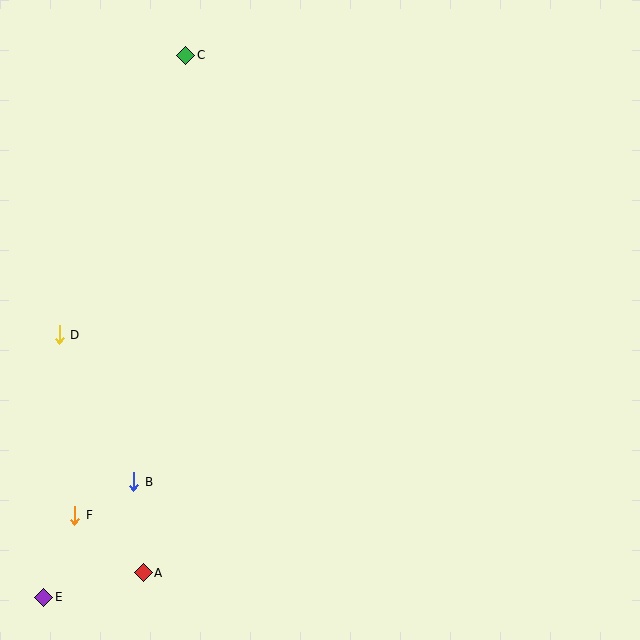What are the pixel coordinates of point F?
Point F is at (75, 515).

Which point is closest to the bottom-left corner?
Point E is closest to the bottom-left corner.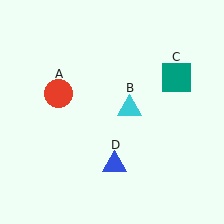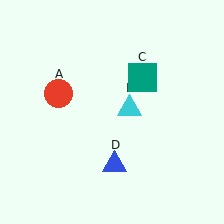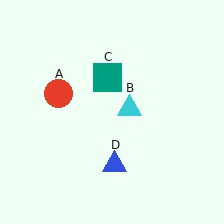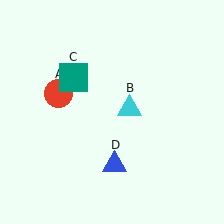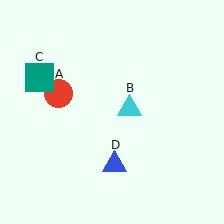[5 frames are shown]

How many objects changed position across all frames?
1 object changed position: teal square (object C).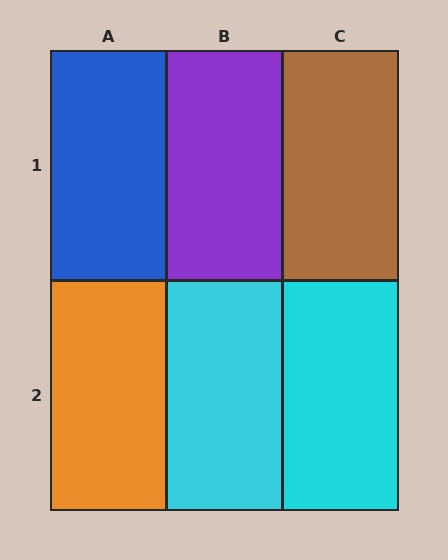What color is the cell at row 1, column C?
Brown.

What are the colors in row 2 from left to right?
Orange, cyan, cyan.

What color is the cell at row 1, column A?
Blue.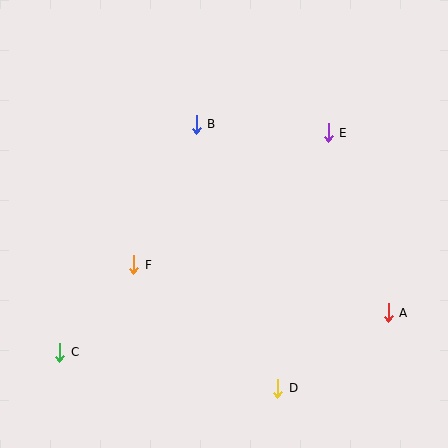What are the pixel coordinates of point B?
Point B is at (196, 124).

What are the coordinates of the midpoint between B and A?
The midpoint between B and A is at (292, 218).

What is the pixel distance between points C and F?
The distance between C and F is 115 pixels.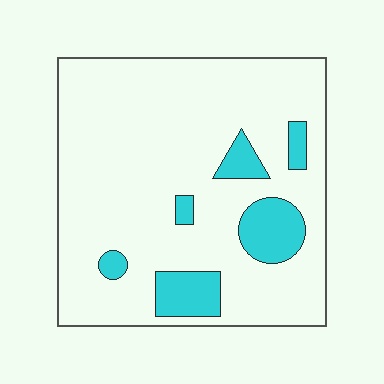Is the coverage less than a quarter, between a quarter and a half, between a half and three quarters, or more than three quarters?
Less than a quarter.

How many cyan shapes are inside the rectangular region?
6.